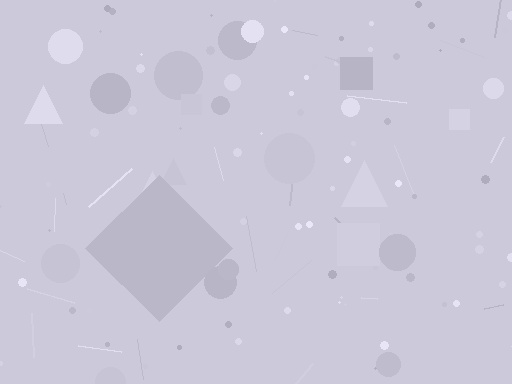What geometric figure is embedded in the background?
A diamond is embedded in the background.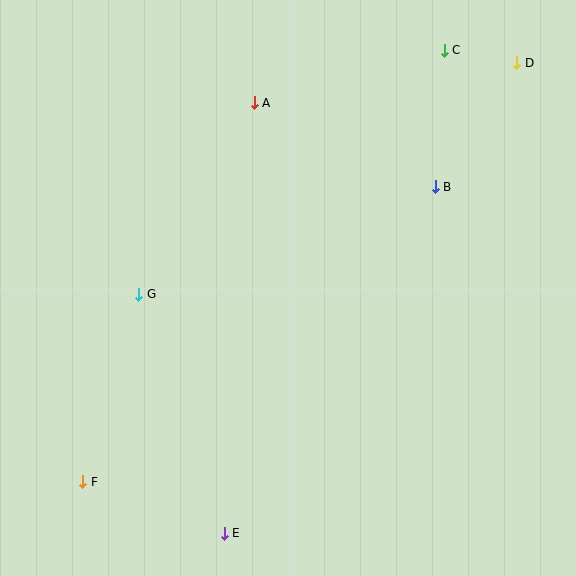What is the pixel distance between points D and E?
The distance between D and E is 554 pixels.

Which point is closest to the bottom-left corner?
Point F is closest to the bottom-left corner.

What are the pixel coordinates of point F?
Point F is at (83, 482).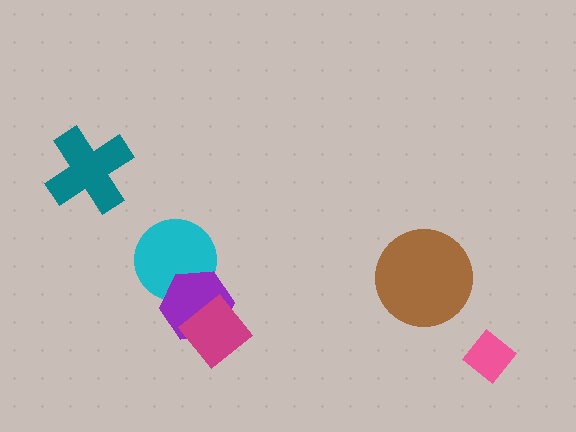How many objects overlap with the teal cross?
0 objects overlap with the teal cross.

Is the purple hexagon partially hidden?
Yes, it is partially covered by another shape.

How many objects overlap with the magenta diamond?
1 object overlaps with the magenta diamond.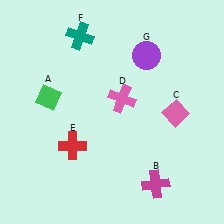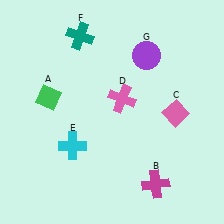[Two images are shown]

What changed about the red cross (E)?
In Image 1, E is red. In Image 2, it changed to cyan.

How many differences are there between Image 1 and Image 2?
There is 1 difference between the two images.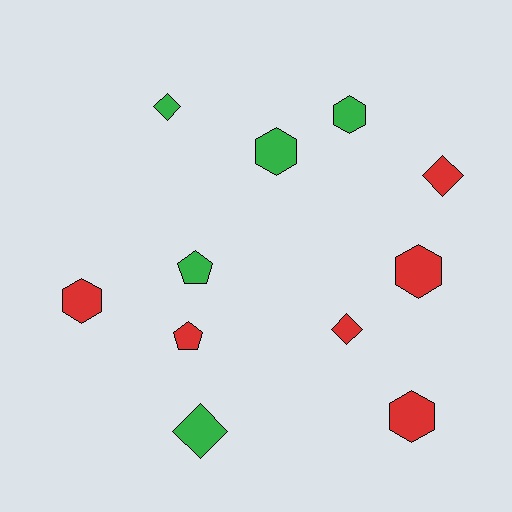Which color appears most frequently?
Red, with 6 objects.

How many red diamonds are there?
There are 2 red diamonds.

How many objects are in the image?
There are 11 objects.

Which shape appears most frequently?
Hexagon, with 5 objects.